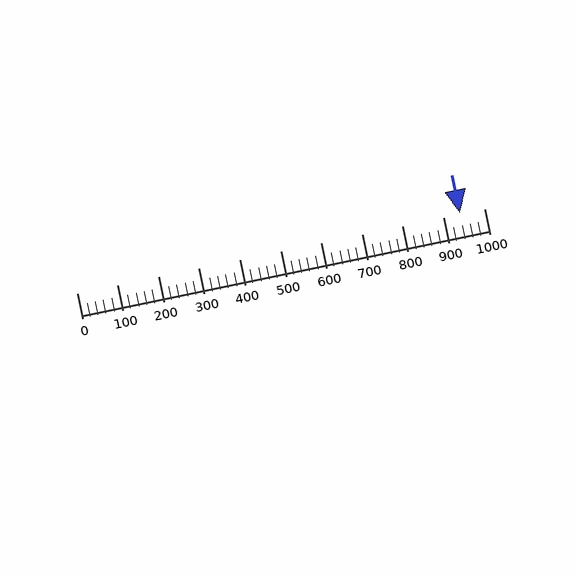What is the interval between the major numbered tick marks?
The major tick marks are spaced 100 units apart.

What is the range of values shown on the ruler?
The ruler shows values from 0 to 1000.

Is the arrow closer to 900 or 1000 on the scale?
The arrow is closer to 900.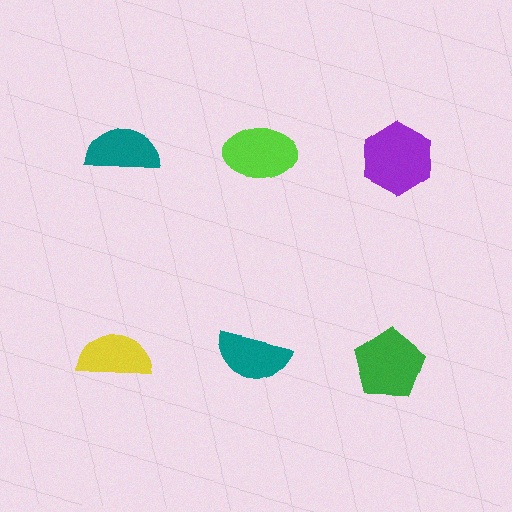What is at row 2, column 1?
A yellow semicircle.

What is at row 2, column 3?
A green pentagon.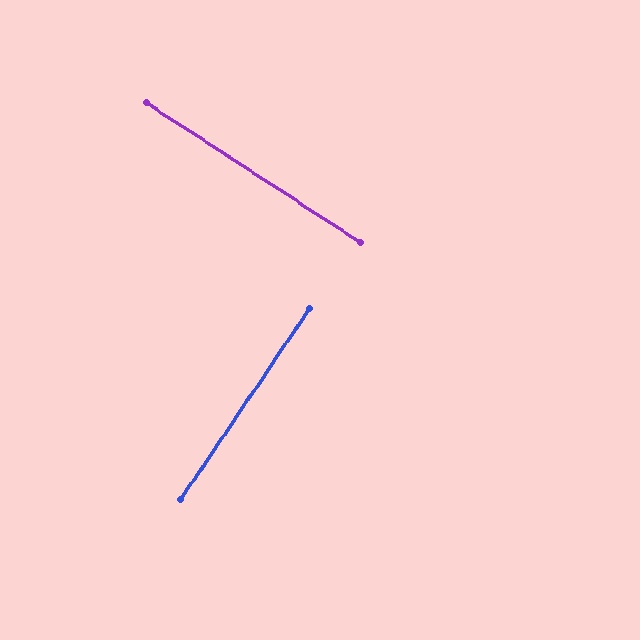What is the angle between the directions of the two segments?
Approximately 89 degrees.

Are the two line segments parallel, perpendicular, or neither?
Perpendicular — they meet at approximately 89°.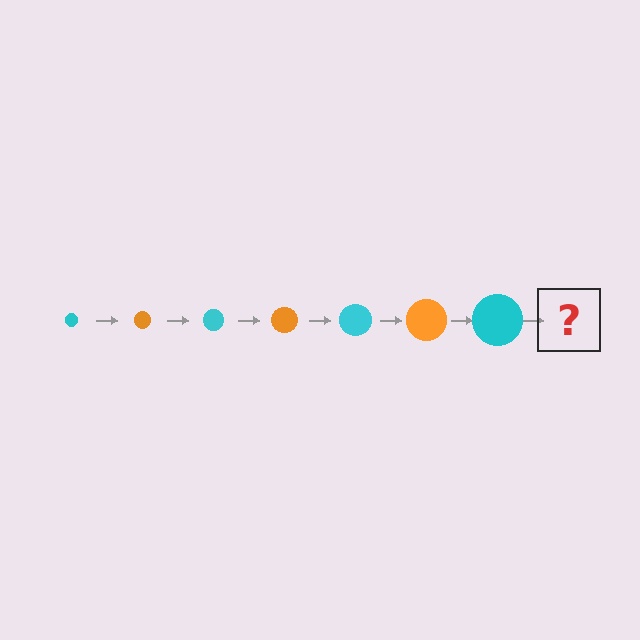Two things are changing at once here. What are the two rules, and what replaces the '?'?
The two rules are that the circle grows larger each step and the color cycles through cyan and orange. The '?' should be an orange circle, larger than the previous one.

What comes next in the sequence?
The next element should be an orange circle, larger than the previous one.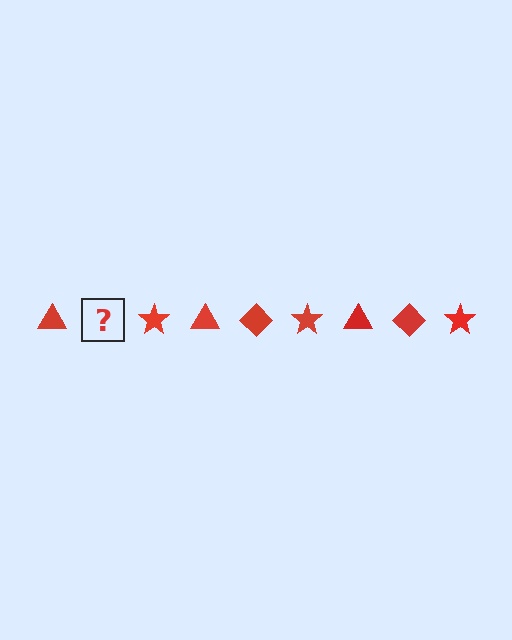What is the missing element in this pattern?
The missing element is a red diamond.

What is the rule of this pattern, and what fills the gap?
The rule is that the pattern cycles through triangle, diamond, star shapes in red. The gap should be filled with a red diamond.